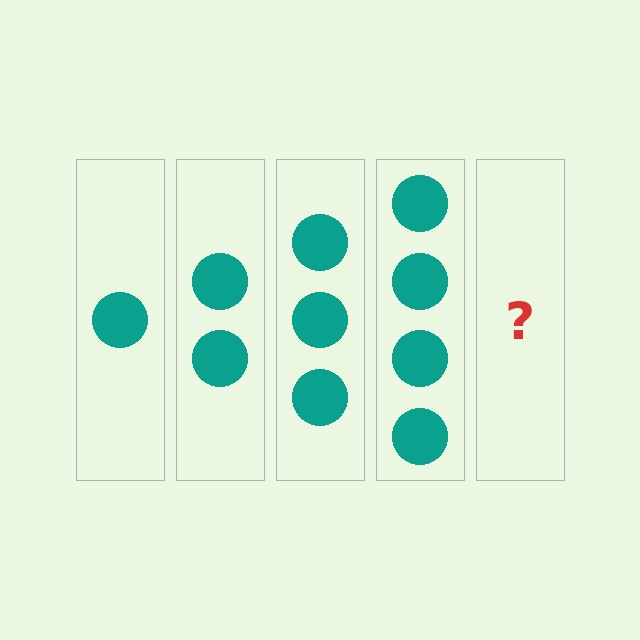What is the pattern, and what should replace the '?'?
The pattern is that each step adds one more circle. The '?' should be 5 circles.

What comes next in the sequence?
The next element should be 5 circles.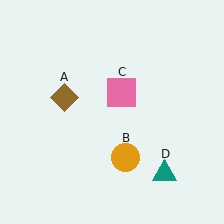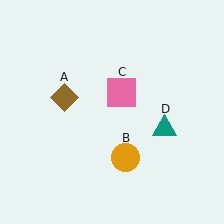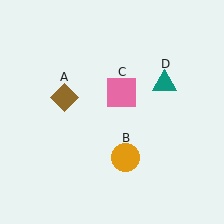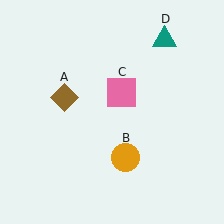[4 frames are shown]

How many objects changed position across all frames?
1 object changed position: teal triangle (object D).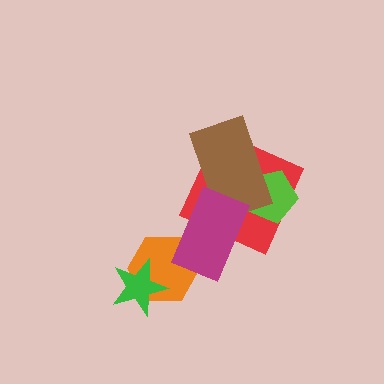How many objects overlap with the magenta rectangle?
3 objects overlap with the magenta rectangle.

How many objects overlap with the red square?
3 objects overlap with the red square.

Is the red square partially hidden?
Yes, it is partially covered by another shape.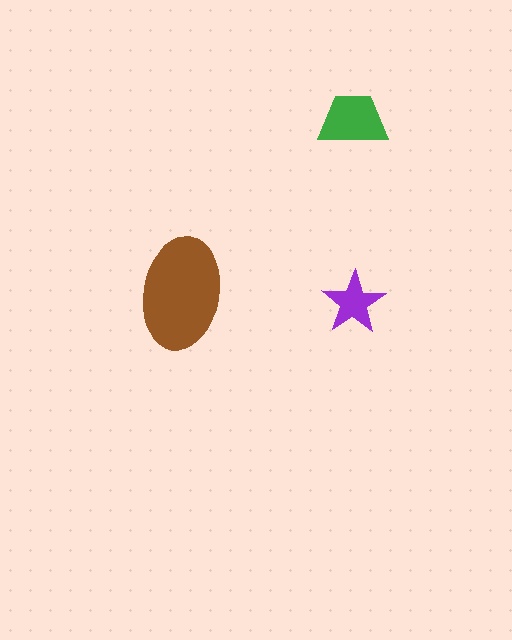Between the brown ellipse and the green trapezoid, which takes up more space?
The brown ellipse.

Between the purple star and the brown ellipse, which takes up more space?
The brown ellipse.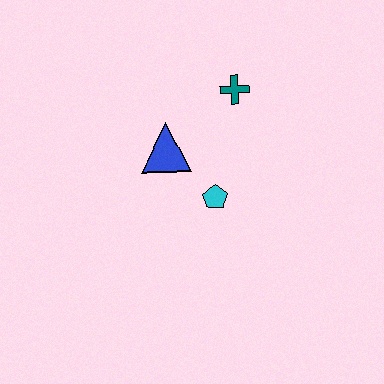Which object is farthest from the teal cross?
The cyan pentagon is farthest from the teal cross.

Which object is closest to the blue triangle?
The cyan pentagon is closest to the blue triangle.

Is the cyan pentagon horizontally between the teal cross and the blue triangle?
Yes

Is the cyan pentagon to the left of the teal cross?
Yes